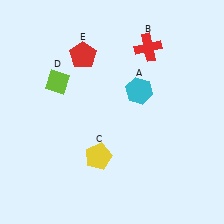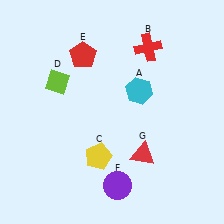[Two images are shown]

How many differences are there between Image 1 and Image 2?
There are 2 differences between the two images.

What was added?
A purple circle (F), a red triangle (G) were added in Image 2.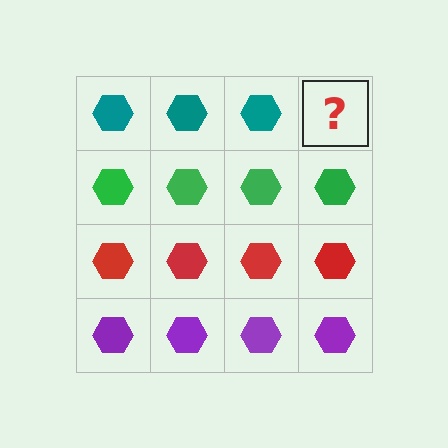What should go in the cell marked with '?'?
The missing cell should contain a teal hexagon.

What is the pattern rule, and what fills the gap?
The rule is that each row has a consistent color. The gap should be filled with a teal hexagon.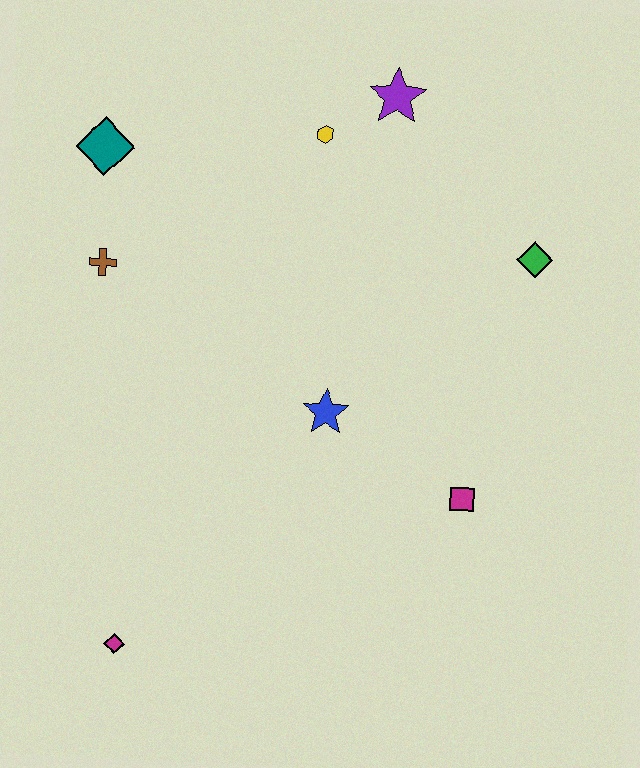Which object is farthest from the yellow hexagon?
The magenta diamond is farthest from the yellow hexagon.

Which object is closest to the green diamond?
The purple star is closest to the green diamond.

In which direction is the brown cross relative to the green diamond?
The brown cross is to the left of the green diamond.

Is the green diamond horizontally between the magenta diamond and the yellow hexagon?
No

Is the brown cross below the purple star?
Yes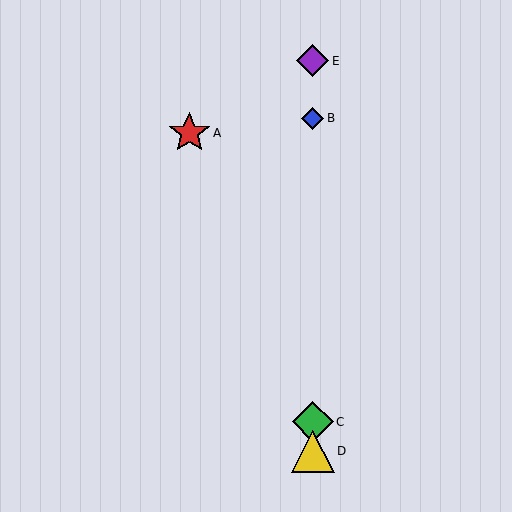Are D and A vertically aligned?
No, D is at x≈313 and A is at x≈189.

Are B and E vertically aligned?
Yes, both are at x≈313.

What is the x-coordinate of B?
Object B is at x≈313.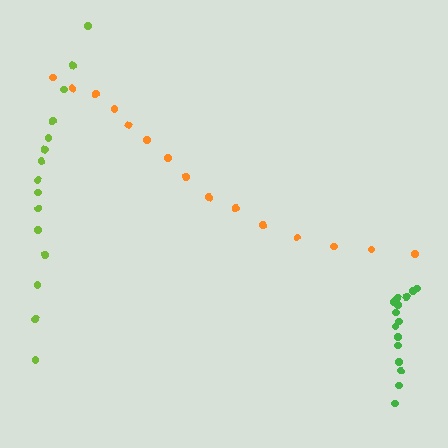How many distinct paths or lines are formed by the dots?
There are 3 distinct paths.